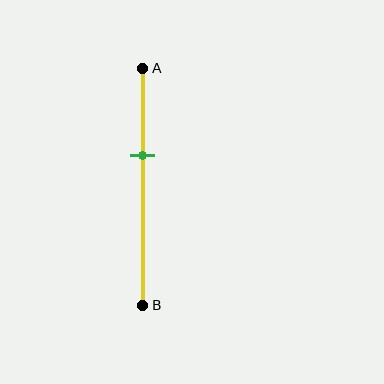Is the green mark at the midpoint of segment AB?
No, the mark is at about 35% from A, not at the 50% midpoint.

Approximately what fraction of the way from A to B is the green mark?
The green mark is approximately 35% of the way from A to B.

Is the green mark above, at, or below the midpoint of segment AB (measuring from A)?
The green mark is above the midpoint of segment AB.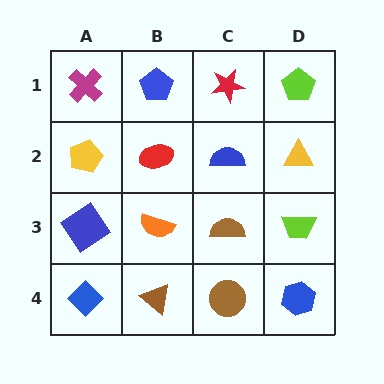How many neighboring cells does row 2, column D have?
3.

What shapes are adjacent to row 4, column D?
A lime trapezoid (row 3, column D), a brown circle (row 4, column C).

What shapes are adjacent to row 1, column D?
A yellow triangle (row 2, column D), a red star (row 1, column C).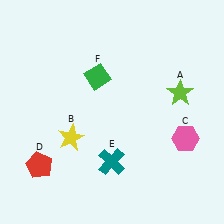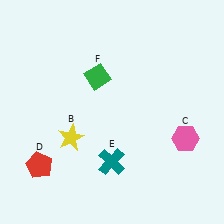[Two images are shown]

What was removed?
The lime star (A) was removed in Image 2.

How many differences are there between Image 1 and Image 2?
There is 1 difference between the two images.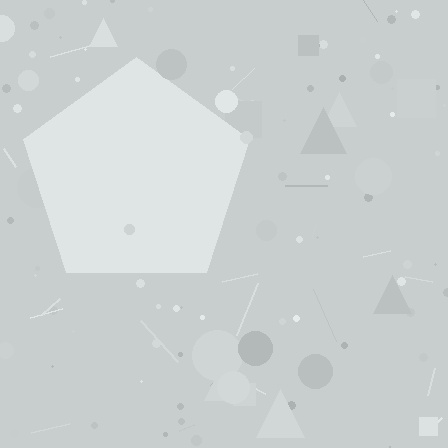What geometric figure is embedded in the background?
A pentagon is embedded in the background.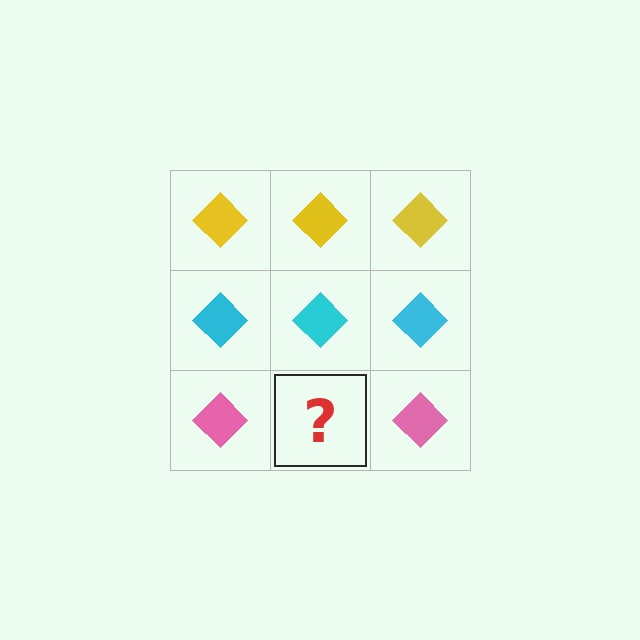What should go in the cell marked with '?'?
The missing cell should contain a pink diamond.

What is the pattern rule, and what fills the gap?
The rule is that each row has a consistent color. The gap should be filled with a pink diamond.